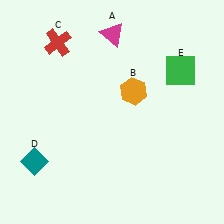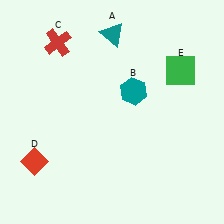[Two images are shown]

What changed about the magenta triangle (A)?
In Image 1, A is magenta. In Image 2, it changed to teal.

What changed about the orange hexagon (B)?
In Image 1, B is orange. In Image 2, it changed to teal.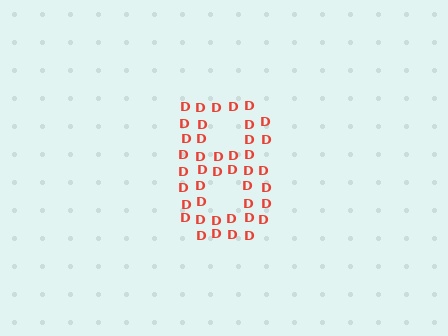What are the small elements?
The small elements are letter D's.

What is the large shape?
The large shape is the digit 8.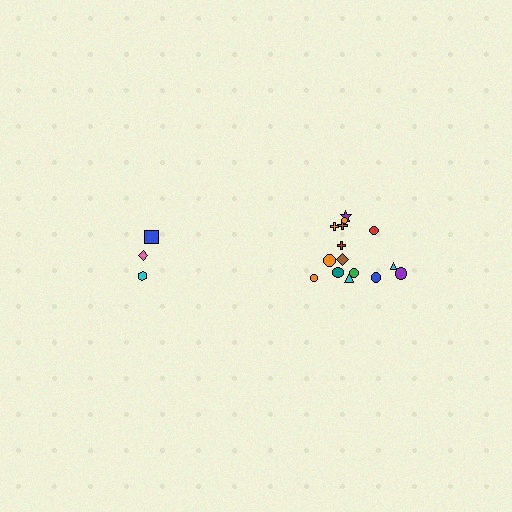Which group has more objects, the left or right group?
The right group.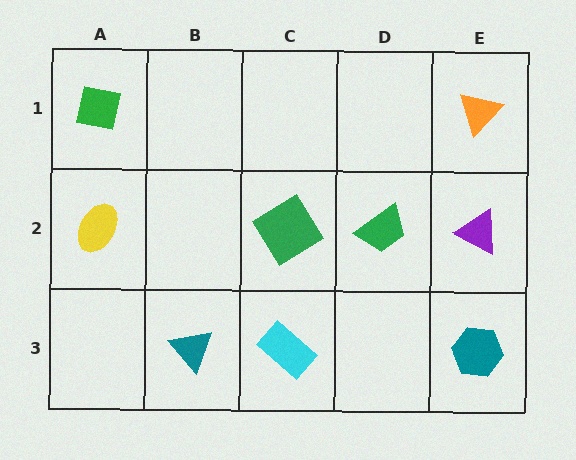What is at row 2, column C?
A green diamond.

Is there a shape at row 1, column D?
No, that cell is empty.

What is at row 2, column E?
A purple triangle.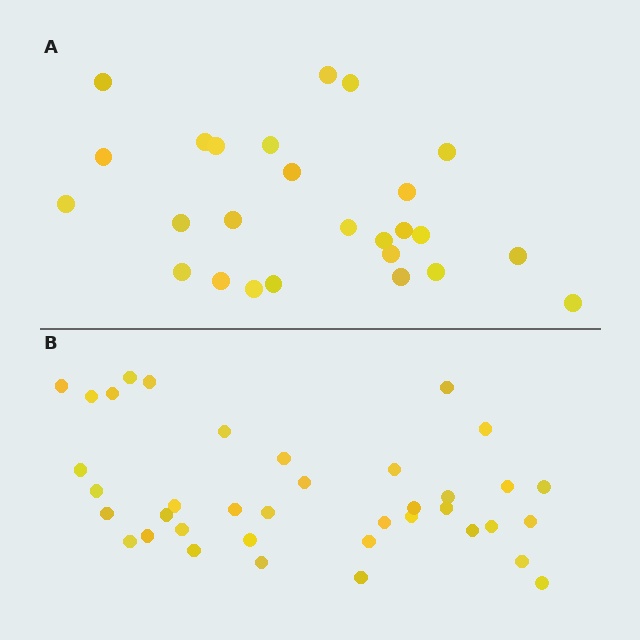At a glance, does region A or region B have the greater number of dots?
Region B (the bottom region) has more dots.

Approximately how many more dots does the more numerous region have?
Region B has roughly 12 or so more dots than region A.